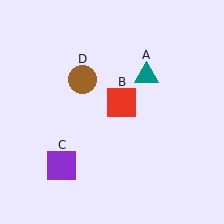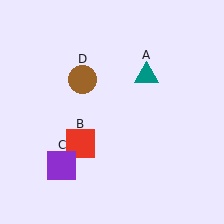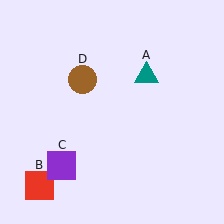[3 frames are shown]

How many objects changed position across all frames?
1 object changed position: red square (object B).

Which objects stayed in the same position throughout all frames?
Teal triangle (object A) and purple square (object C) and brown circle (object D) remained stationary.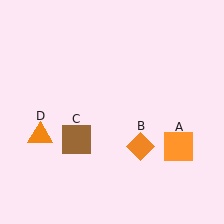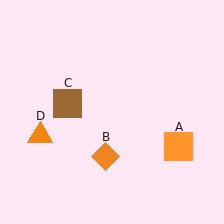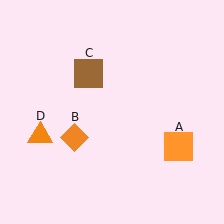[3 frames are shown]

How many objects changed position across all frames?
2 objects changed position: orange diamond (object B), brown square (object C).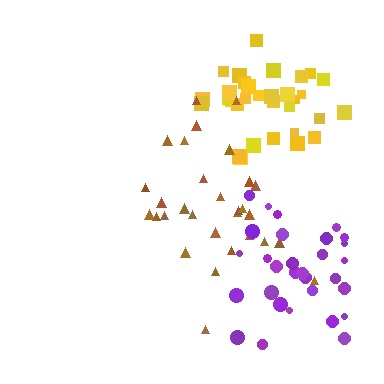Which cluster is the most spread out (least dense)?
Brown.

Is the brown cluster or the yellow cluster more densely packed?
Yellow.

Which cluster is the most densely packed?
Yellow.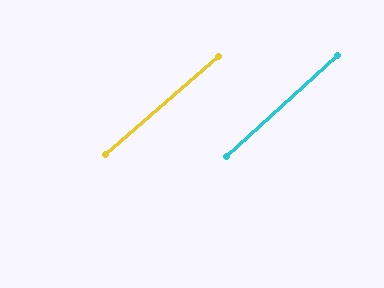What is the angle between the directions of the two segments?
Approximately 2 degrees.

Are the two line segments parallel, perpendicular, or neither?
Parallel — their directions differ by only 1.5°.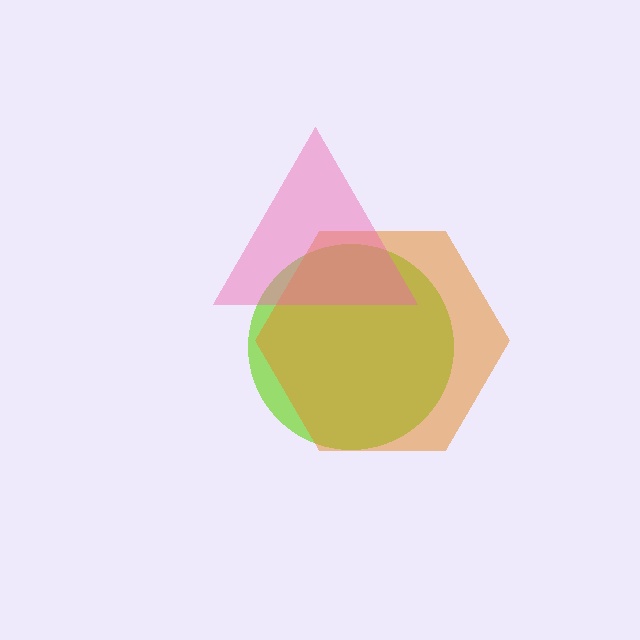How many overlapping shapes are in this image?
There are 3 overlapping shapes in the image.